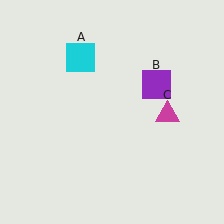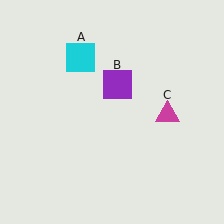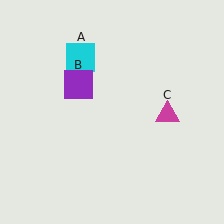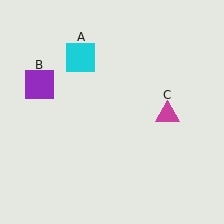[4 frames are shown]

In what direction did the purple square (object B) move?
The purple square (object B) moved left.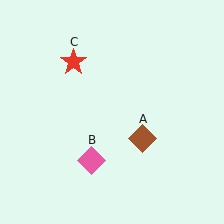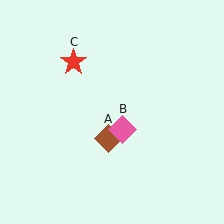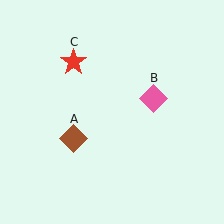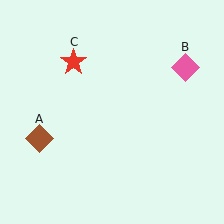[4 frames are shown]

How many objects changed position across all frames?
2 objects changed position: brown diamond (object A), pink diamond (object B).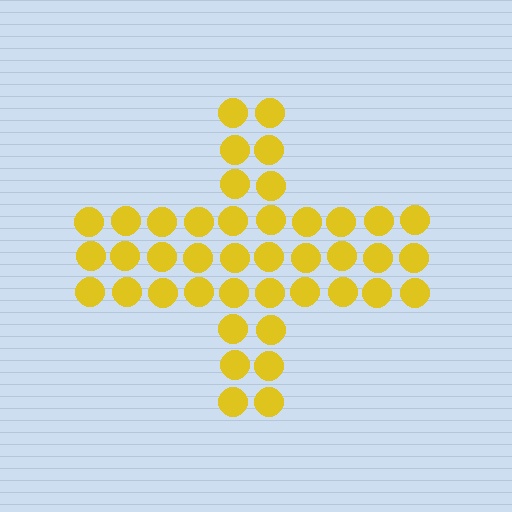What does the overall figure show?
The overall figure shows a cross.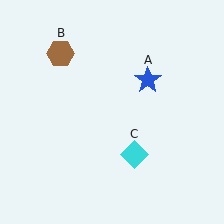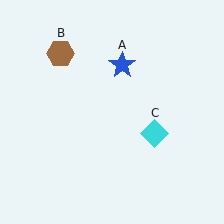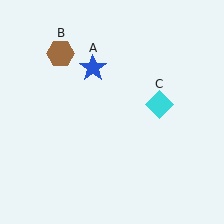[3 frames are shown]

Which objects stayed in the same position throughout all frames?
Brown hexagon (object B) remained stationary.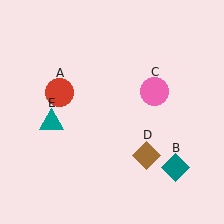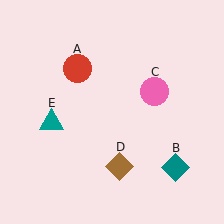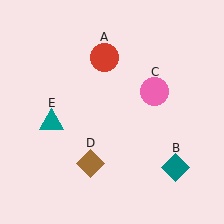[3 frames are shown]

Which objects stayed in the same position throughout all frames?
Teal diamond (object B) and pink circle (object C) and teal triangle (object E) remained stationary.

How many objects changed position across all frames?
2 objects changed position: red circle (object A), brown diamond (object D).